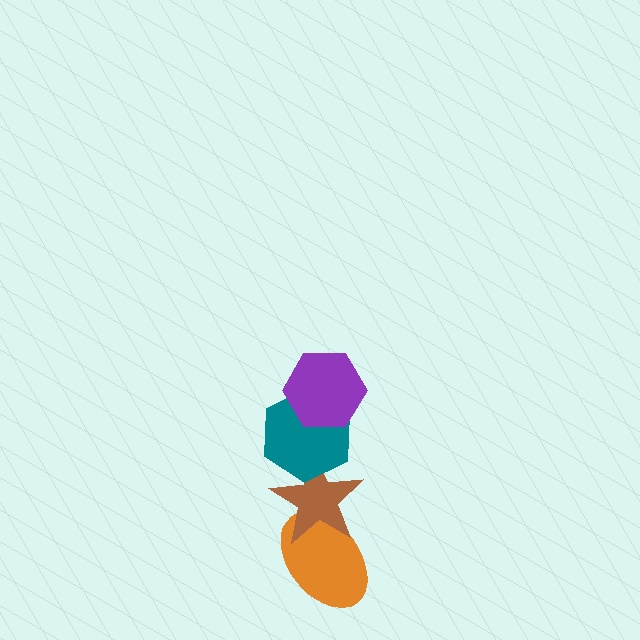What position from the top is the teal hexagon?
The teal hexagon is 2nd from the top.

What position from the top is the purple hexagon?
The purple hexagon is 1st from the top.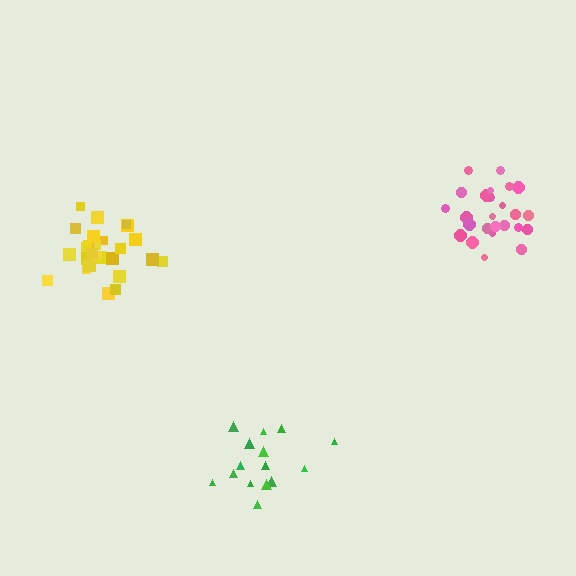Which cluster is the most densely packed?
Yellow.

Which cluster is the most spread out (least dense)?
Green.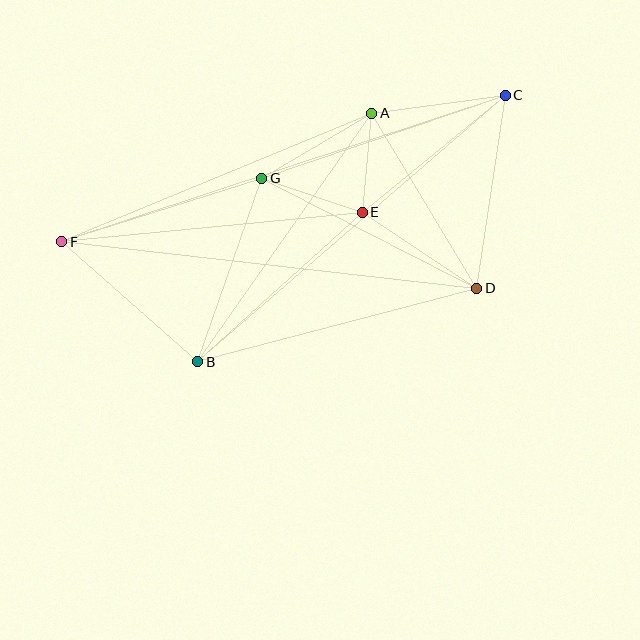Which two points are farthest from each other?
Points C and F are farthest from each other.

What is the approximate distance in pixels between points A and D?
The distance between A and D is approximately 204 pixels.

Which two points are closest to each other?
Points A and E are closest to each other.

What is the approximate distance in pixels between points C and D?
The distance between C and D is approximately 195 pixels.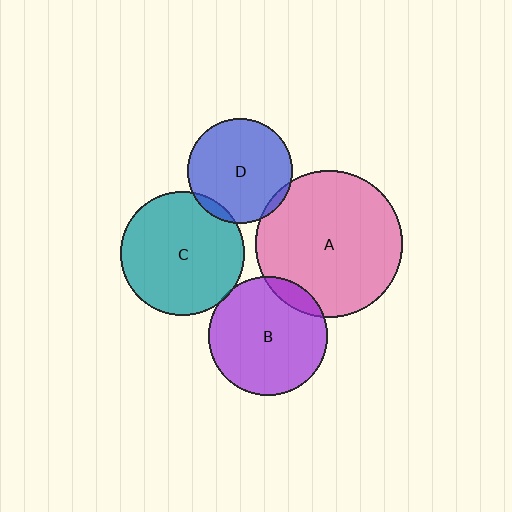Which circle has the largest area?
Circle A (pink).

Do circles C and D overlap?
Yes.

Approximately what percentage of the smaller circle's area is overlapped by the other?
Approximately 5%.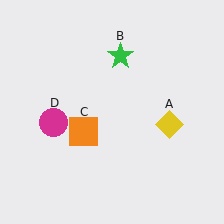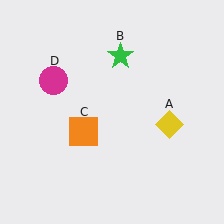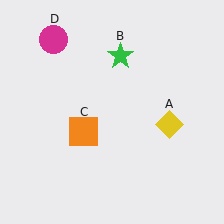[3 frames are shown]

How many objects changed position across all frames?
1 object changed position: magenta circle (object D).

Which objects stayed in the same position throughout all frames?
Yellow diamond (object A) and green star (object B) and orange square (object C) remained stationary.